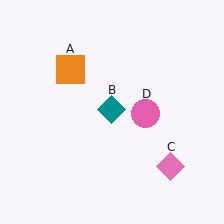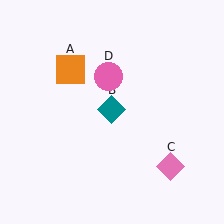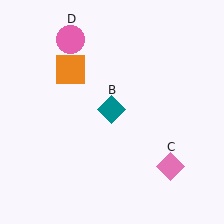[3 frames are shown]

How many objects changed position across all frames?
1 object changed position: pink circle (object D).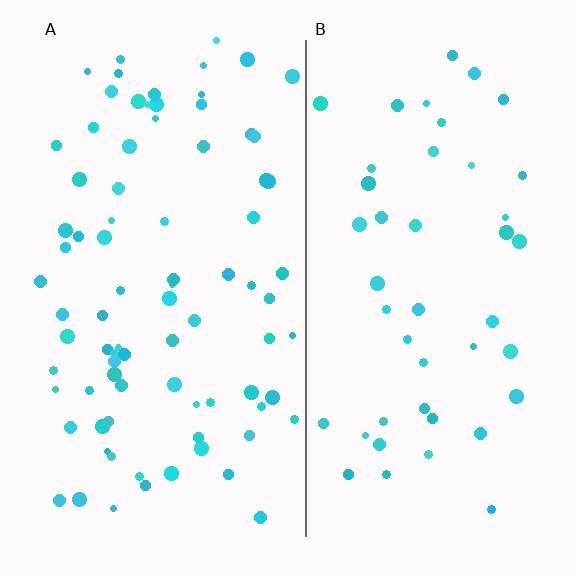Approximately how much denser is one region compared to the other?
Approximately 1.8× — region A over region B.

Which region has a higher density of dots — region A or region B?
A (the left).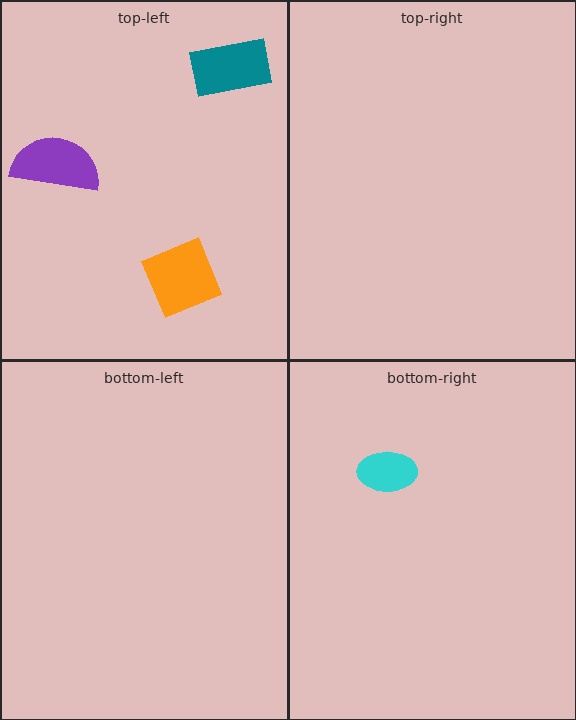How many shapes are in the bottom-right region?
1.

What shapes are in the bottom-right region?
The cyan ellipse.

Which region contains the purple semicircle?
The top-left region.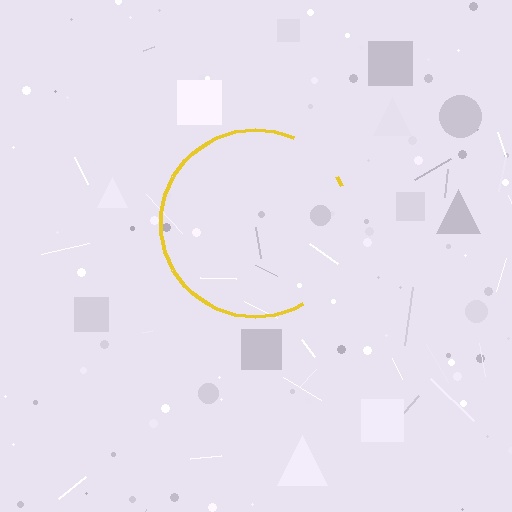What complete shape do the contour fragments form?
The contour fragments form a circle.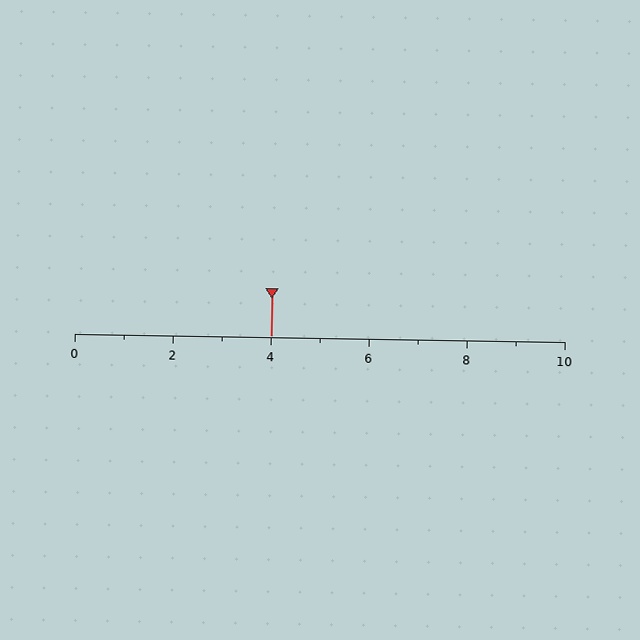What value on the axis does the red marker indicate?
The marker indicates approximately 4.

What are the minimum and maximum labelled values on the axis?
The axis runs from 0 to 10.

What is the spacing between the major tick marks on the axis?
The major ticks are spaced 2 apart.